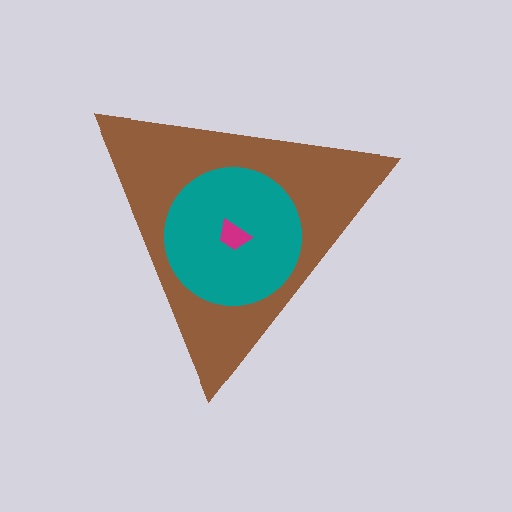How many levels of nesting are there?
3.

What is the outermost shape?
The brown triangle.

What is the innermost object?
The magenta trapezoid.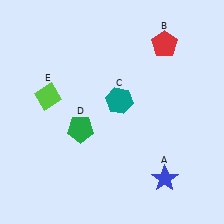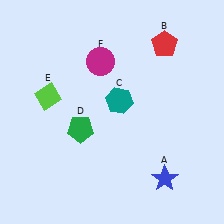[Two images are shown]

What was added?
A magenta circle (F) was added in Image 2.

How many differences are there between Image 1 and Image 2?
There is 1 difference between the two images.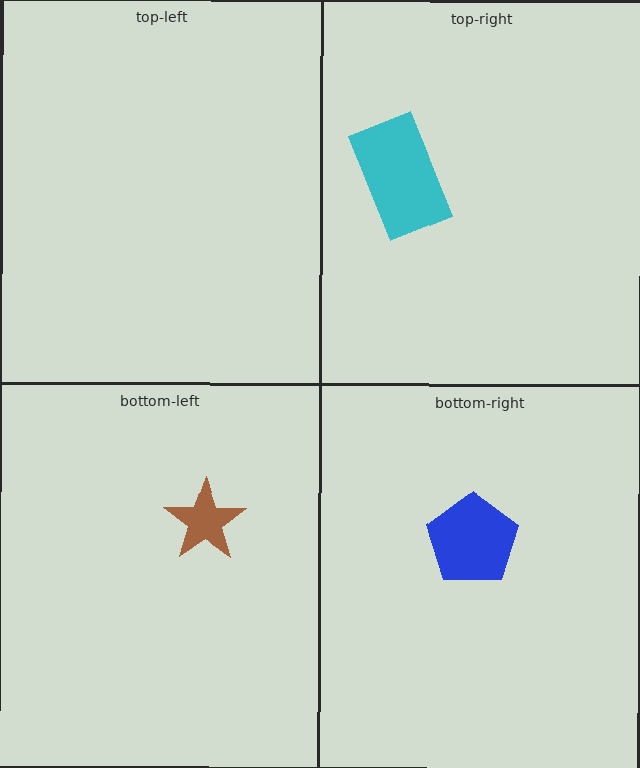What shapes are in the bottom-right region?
The blue pentagon.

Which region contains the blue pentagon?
The bottom-right region.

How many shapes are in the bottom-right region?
1.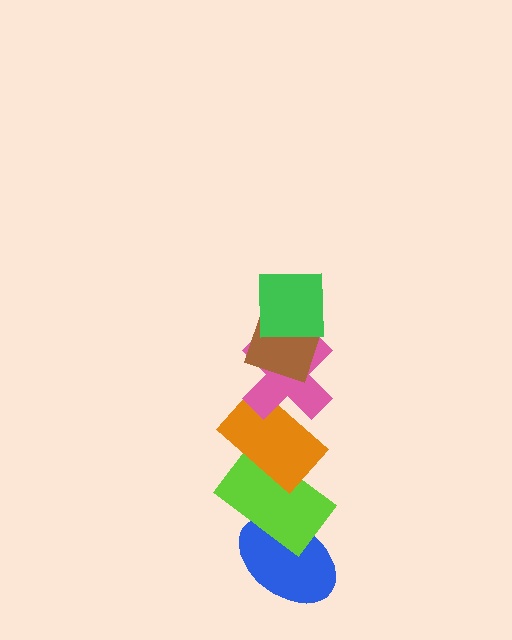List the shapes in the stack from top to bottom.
From top to bottom: the green square, the brown diamond, the pink cross, the orange rectangle, the lime rectangle, the blue ellipse.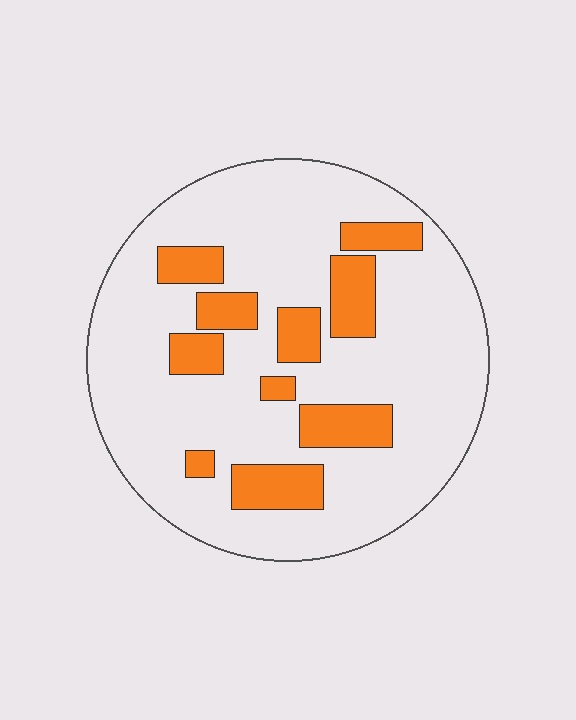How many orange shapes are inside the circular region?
10.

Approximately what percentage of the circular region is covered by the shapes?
Approximately 20%.